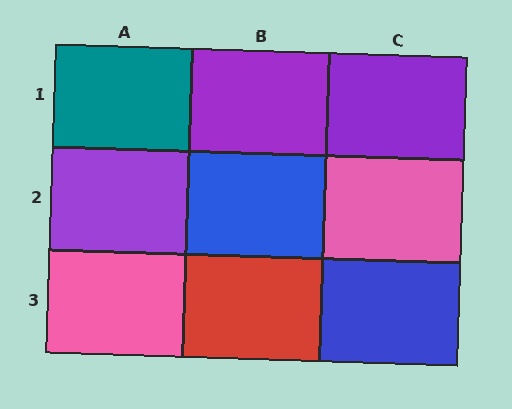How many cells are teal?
1 cell is teal.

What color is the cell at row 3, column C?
Blue.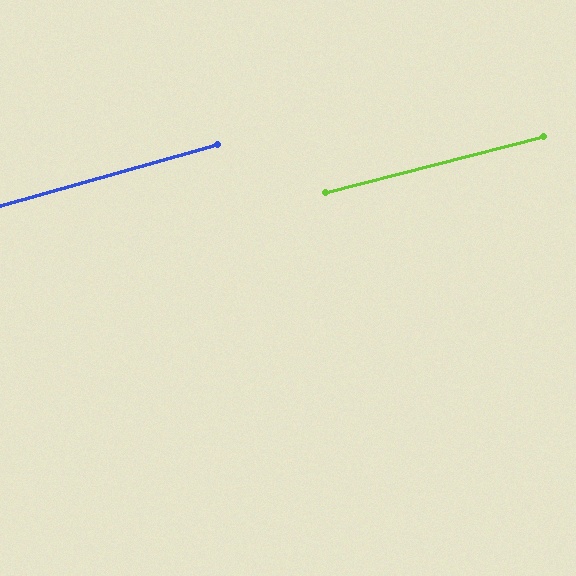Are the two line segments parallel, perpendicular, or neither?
Parallel — their directions differ by only 1.3°.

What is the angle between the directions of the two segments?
Approximately 1 degree.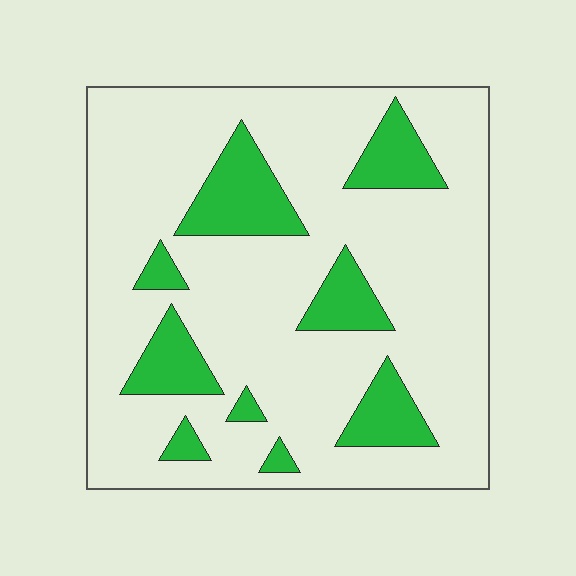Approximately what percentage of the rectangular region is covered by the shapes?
Approximately 20%.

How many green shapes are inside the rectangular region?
9.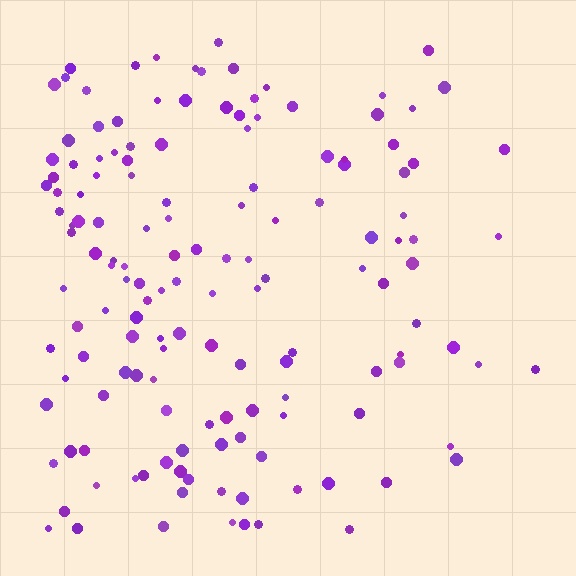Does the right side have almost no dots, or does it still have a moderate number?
Still a moderate number, just noticeably fewer than the left.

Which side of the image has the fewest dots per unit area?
The right.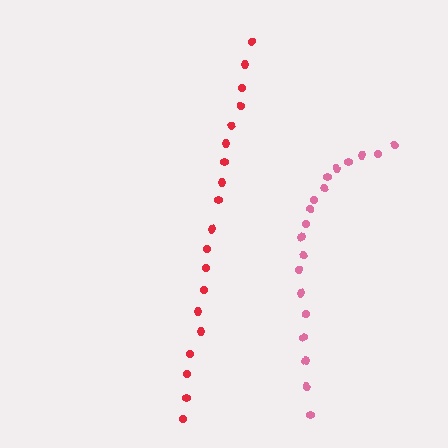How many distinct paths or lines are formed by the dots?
There are 2 distinct paths.